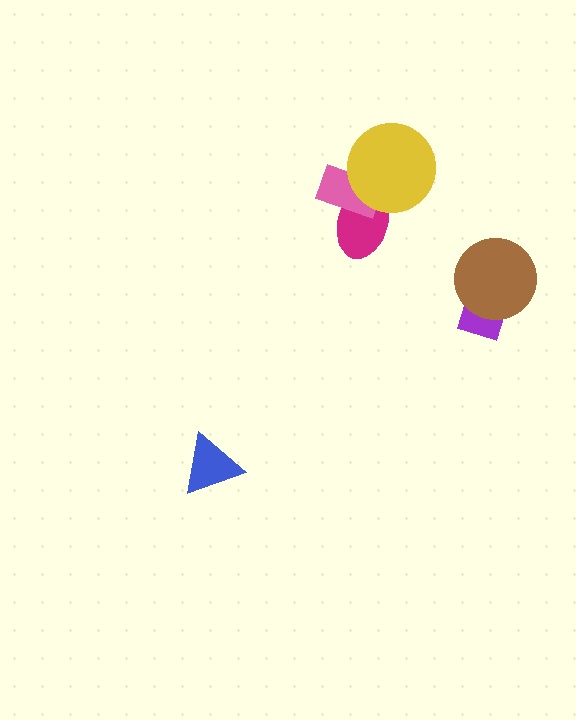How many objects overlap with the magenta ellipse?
2 objects overlap with the magenta ellipse.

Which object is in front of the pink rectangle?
The yellow circle is in front of the pink rectangle.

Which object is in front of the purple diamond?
The brown circle is in front of the purple diamond.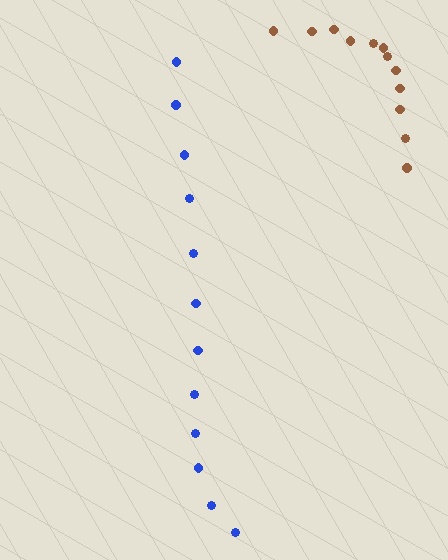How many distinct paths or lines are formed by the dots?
There are 2 distinct paths.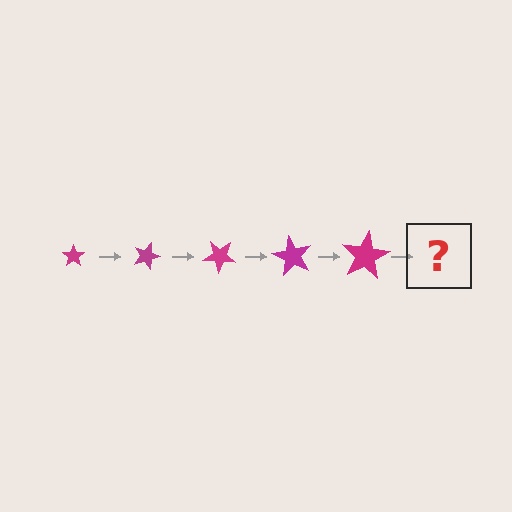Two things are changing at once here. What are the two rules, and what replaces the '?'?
The two rules are that the star grows larger each step and it rotates 20 degrees each step. The '?' should be a star, larger than the previous one and rotated 100 degrees from the start.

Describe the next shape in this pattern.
It should be a star, larger than the previous one and rotated 100 degrees from the start.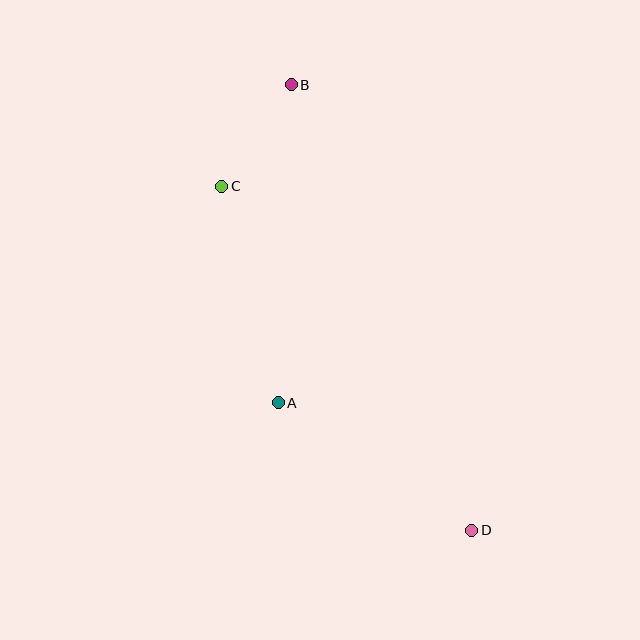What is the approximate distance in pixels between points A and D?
The distance between A and D is approximately 232 pixels.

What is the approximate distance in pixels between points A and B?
The distance between A and B is approximately 319 pixels.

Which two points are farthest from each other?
Points B and D are farthest from each other.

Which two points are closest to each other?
Points B and C are closest to each other.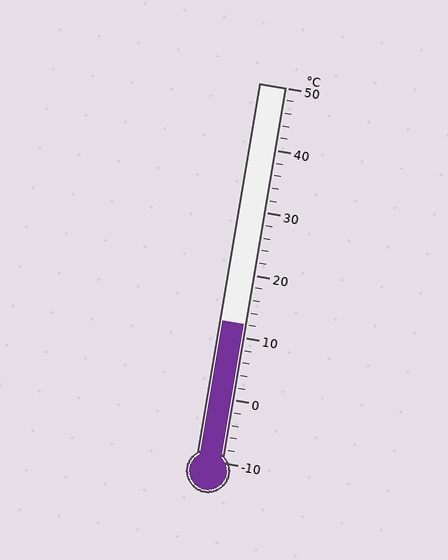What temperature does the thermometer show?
The thermometer shows approximately 12°C.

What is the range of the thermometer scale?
The thermometer scale ranges from -10°C to 50°C.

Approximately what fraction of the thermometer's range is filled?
The thermometer is filled to approximately 35% of its range.